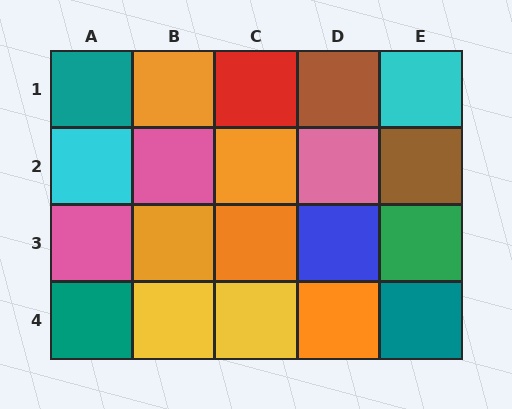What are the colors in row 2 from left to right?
Cyan, pink, orange, pink, brown.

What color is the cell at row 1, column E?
Cyan.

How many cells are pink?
3 cells are pink.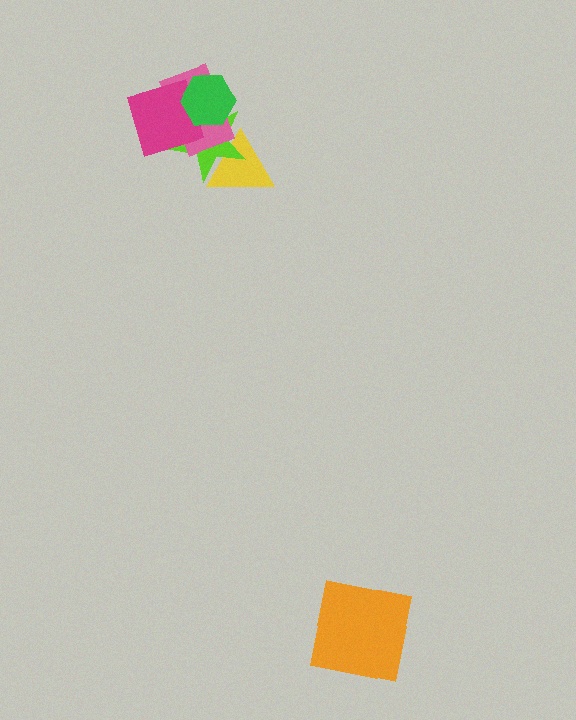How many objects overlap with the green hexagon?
3 objects overlap with the green hexagon.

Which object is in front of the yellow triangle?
The lime star is in front of the yellow triangle.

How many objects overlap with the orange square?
0 objects overlap with the orange square.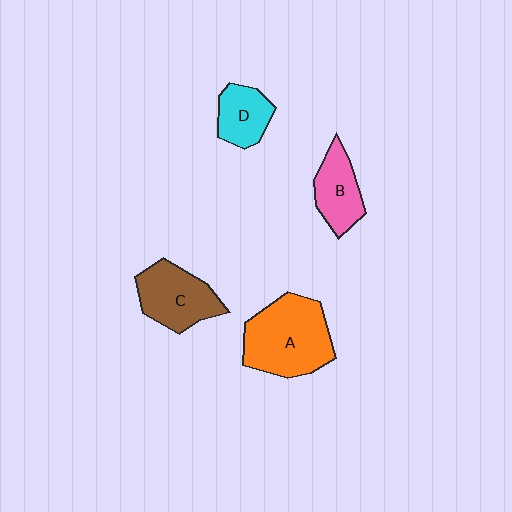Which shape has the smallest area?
Shape D (cyan).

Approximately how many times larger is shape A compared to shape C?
Approximately 1.4 times.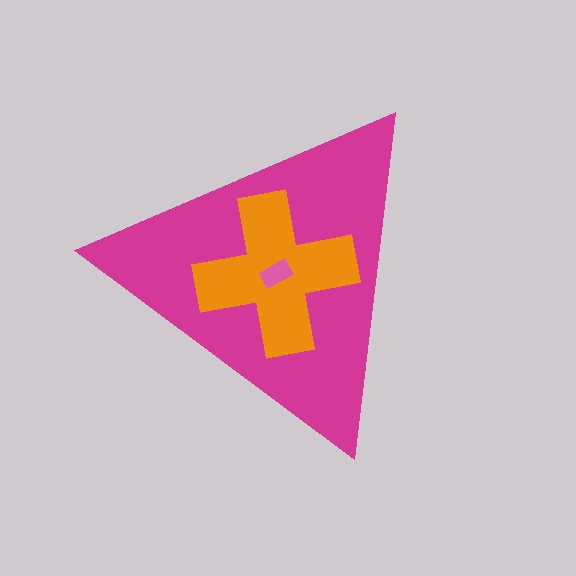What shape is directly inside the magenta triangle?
The orange cross.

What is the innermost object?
The pink rectangle.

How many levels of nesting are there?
3.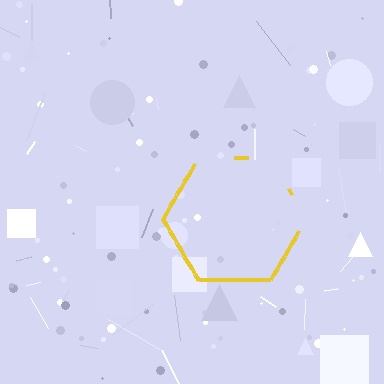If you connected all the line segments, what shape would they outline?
They would outline a hexagon.